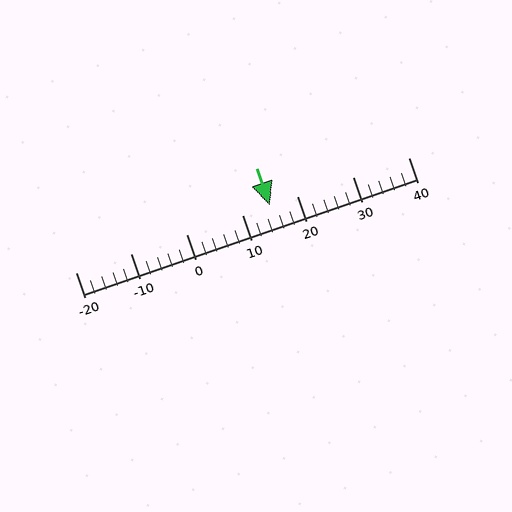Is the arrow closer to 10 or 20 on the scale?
The arrow is closer to 20.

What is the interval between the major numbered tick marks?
The major tick marks are spaced 10 units apart.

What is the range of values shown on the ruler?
The ruler shows values from -20 to 40.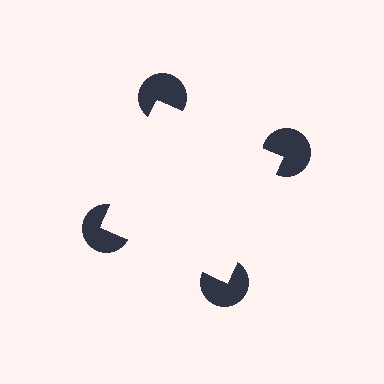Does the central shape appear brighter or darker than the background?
It typically appears slightly brighter than the background, even though no actual brightness change is drawn.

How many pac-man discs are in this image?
There are 4 — one at each vertex of the illusory square.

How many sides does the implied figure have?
4 sides.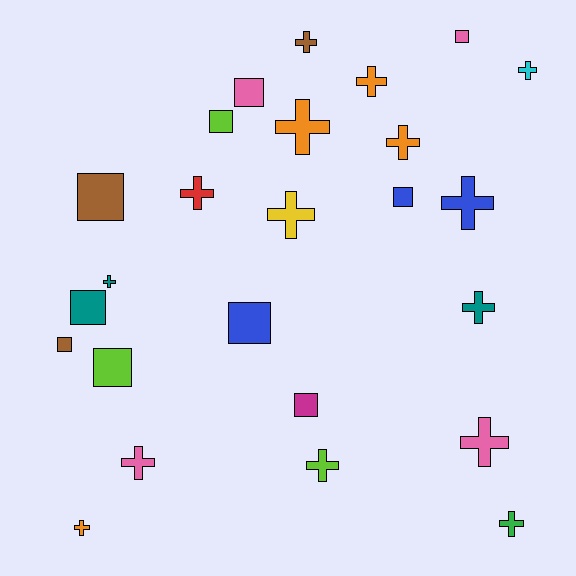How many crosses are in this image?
There are 15 crosses.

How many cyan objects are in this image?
There is 1 cyan object.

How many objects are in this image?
There are 25 objects.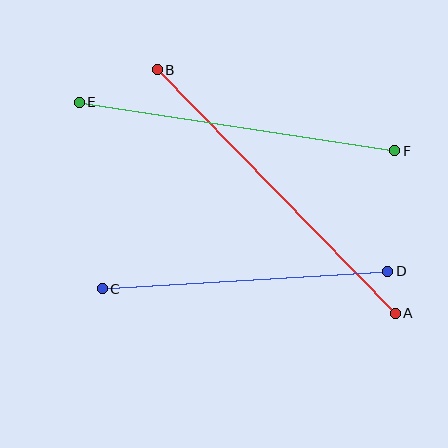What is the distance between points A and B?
The distance is approximately 340 pixels.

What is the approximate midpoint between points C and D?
The midpoint is at approximately (245, 280) pixels.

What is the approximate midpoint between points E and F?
The midpoint is at approximately (237, 126) pixels.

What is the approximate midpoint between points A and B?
The midpoint is at approximately (276, 191) pixels.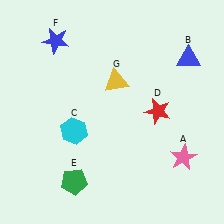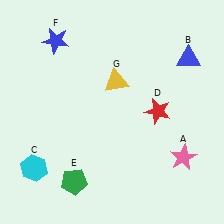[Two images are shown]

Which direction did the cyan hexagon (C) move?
The cyan hexagon (C) moved left.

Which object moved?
The cyan hexagon (C) moved left.